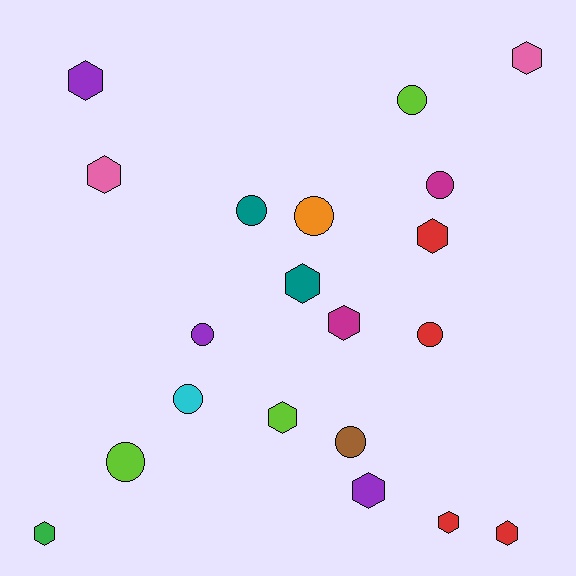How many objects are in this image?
There are 20 objects.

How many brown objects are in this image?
There is 1 brown object.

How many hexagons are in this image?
There are 11 hexagons.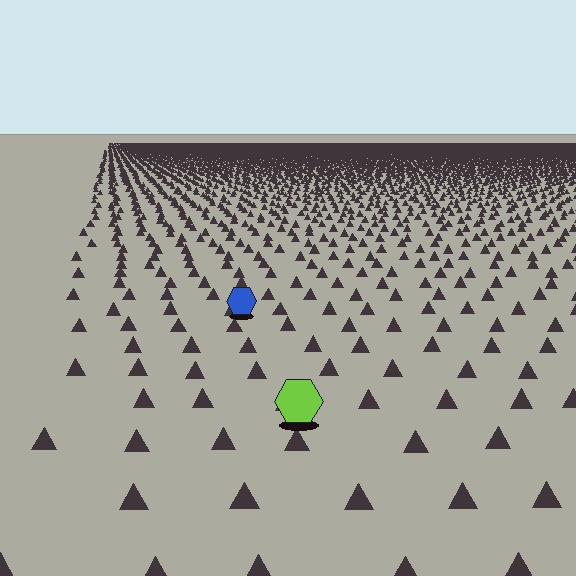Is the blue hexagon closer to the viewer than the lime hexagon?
No. The lime hexagon is closer — you can tell from the texture gradient: the ground texture is coarser near it.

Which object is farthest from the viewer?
The blue hexagon is farthest from the viewer. It appears smaller and the ground texture around it is denser.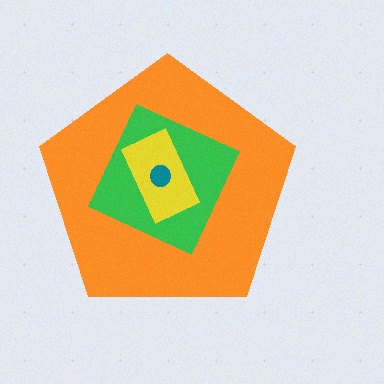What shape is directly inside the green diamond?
The yellow rectangle.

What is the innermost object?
The teal circle.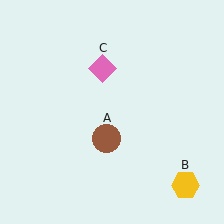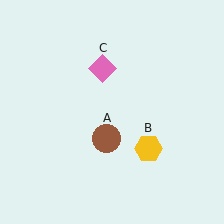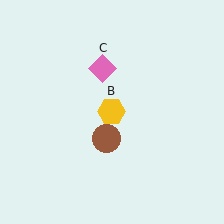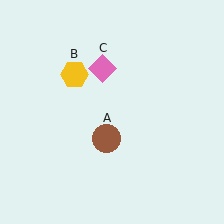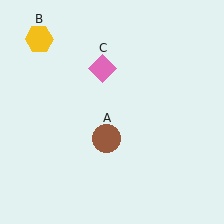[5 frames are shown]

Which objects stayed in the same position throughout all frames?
Brown circle (object A) and pink diamond (object C) remained stationary.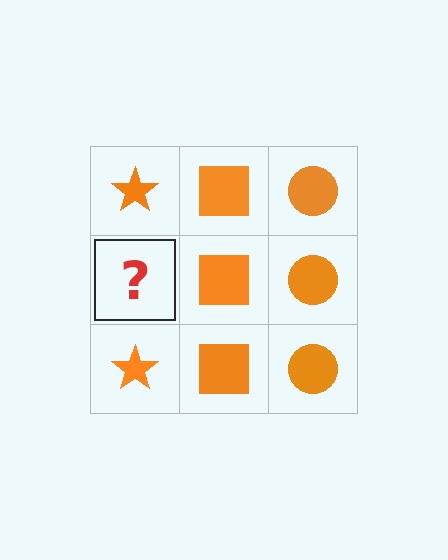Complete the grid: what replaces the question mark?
The question mark should be replaced with an orange star.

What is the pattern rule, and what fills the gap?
The rule is that each column has a consistent shape. The gap should be filled with an orange star.